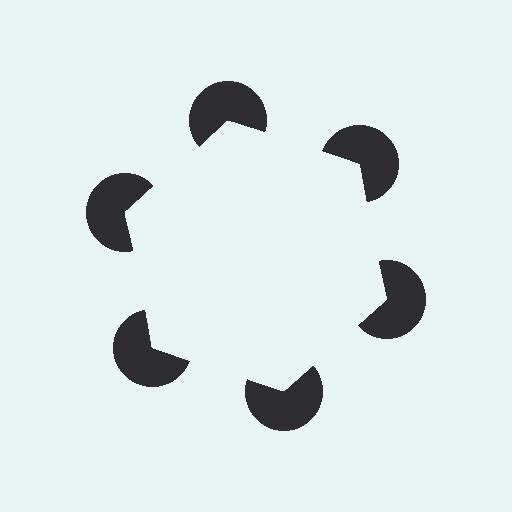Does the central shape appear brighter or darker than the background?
It typically appears slightly brighter than the background, even though no actual brightness change is drawn.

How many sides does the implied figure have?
6 sides.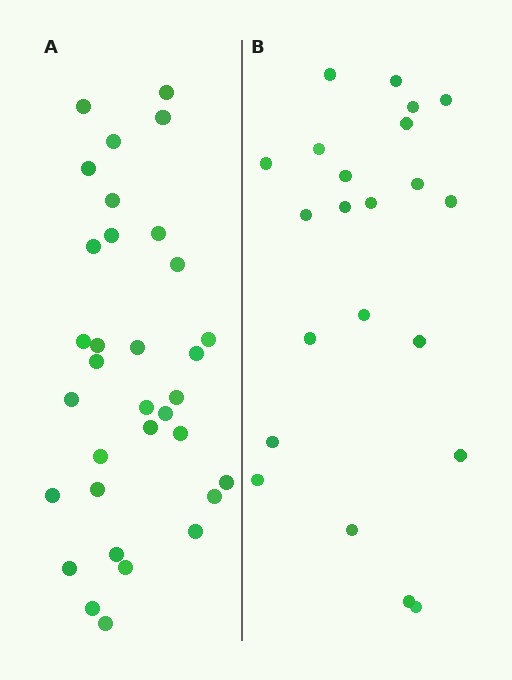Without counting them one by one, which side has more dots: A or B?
Region A (the left region) has more dots.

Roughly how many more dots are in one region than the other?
Region A has roughly 12 or so more dots than region B.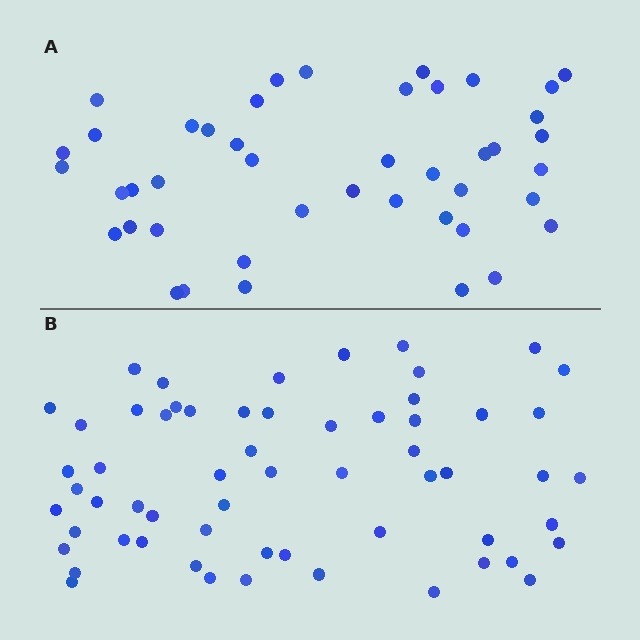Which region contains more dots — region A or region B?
Region B (the bottom region) has more dots.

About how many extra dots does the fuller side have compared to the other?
Region B has approximately 15 more dots than region A.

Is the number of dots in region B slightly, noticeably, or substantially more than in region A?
Region B has noticeably more, but not dramatically so. The ratio is roughly 1.4 to 1.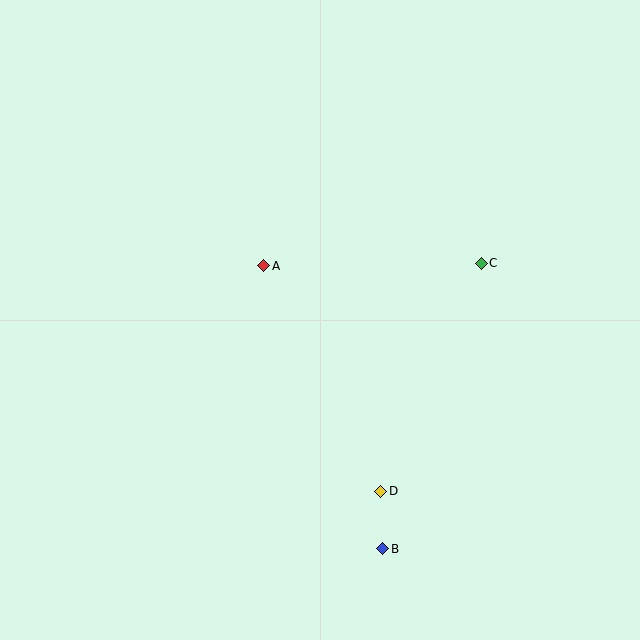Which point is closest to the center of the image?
Point A at (264, 266) is closest to the center.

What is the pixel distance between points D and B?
The distance between D and B is 57 pixels.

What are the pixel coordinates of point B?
Point B is at (383, 549).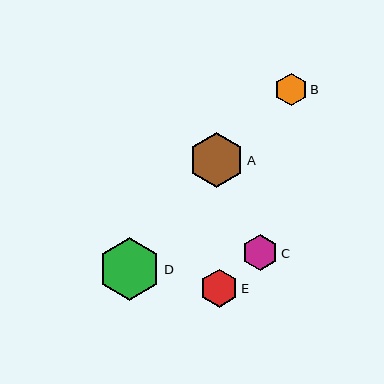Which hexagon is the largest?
Hexagon D is the largest with a size of approximately 63 pixels.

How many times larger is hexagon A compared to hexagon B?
Hexagon A is approximately 1.7 times the size of hexagon B.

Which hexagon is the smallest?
Hexagon B is the smallest with a size of approximately 32 pixels.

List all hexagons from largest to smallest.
From largest to smallest: D, A, E, C, B.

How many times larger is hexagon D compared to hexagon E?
Hexagon D is approximately 1.6 times the size of hexagon E.